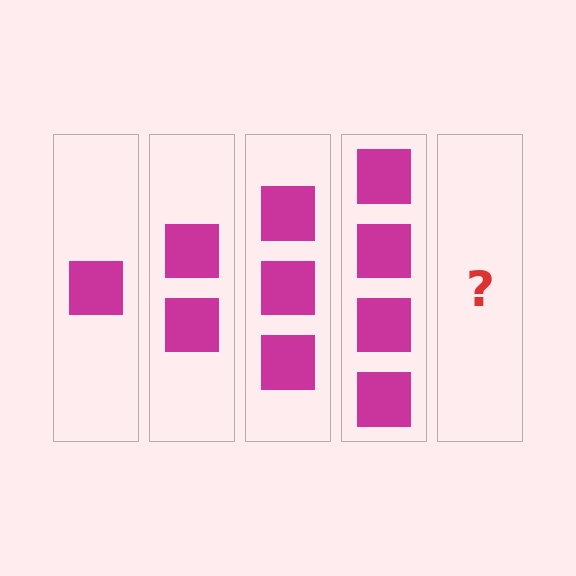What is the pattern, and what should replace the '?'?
The pattern is that each step adds one more square. The '?' should be 5 squares.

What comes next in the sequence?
The next element should be 5 squares.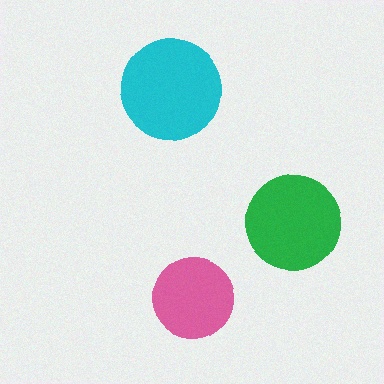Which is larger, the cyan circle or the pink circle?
The cyan one.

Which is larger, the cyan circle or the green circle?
The cyan one.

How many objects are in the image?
There are 3 objects in the image.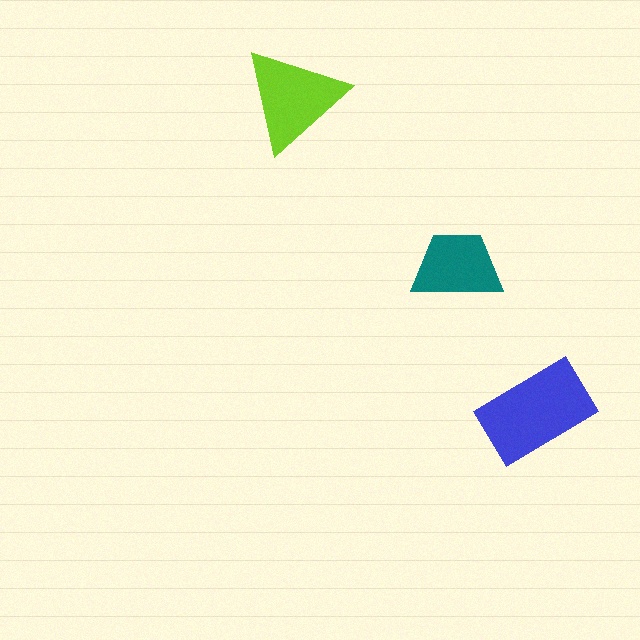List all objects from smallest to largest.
The teal trapezoid, the lime triangle, the blue rectangle.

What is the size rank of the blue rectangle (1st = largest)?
1st.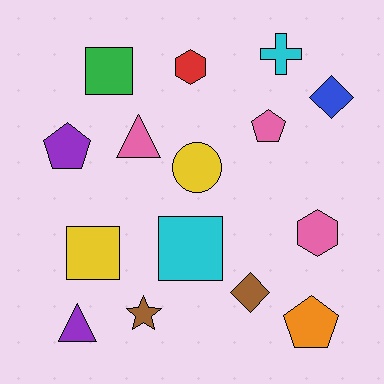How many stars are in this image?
There is 1 star.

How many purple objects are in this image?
There are 2 purple objects.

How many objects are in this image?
There are 15 objects.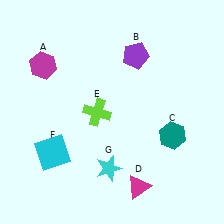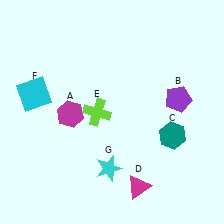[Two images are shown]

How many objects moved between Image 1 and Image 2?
3 objects moved between the two images.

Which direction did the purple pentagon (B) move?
The purple pentagon (B) moved down.